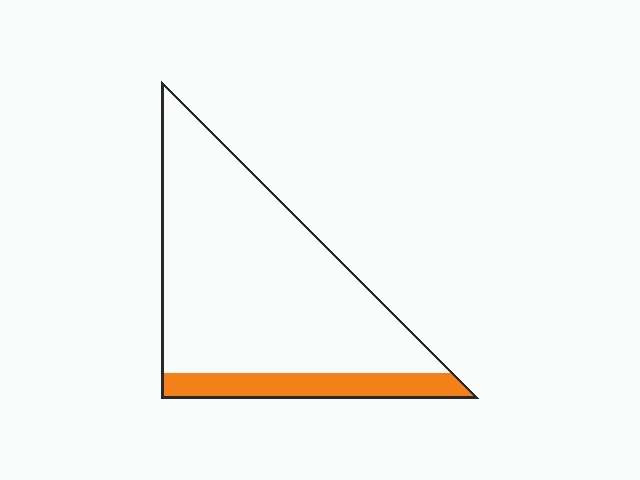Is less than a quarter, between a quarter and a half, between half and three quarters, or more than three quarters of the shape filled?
Less than a quarter.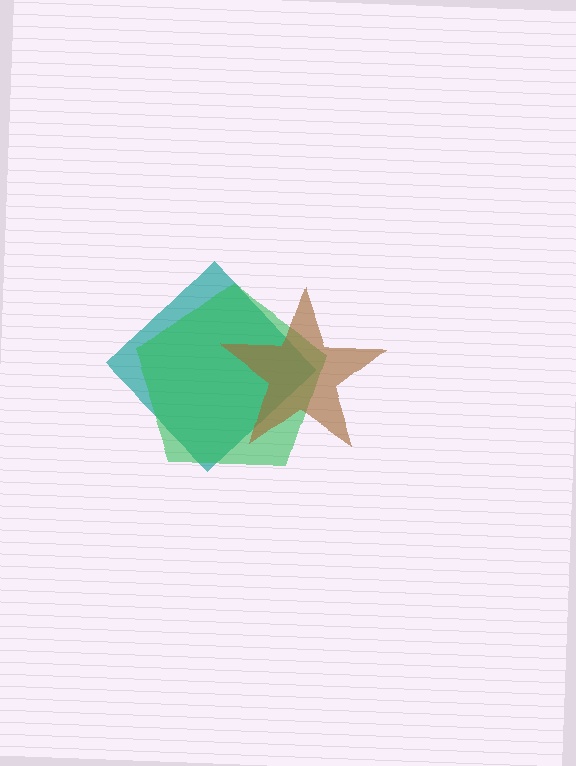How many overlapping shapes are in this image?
There are 3 overlapping shapes in the image.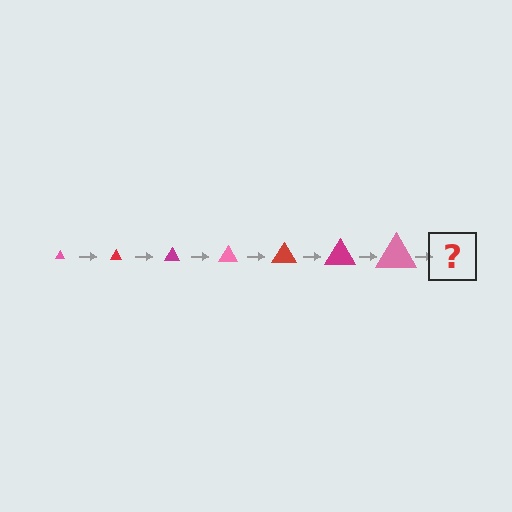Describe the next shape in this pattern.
It should be a red triangle, larger than the previous one.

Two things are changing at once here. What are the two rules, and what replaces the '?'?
The two rules are that the triangle grows larger each step and the color cycles through pink, red, and magenta. The '?' should be a red triangle, larger than the previous one.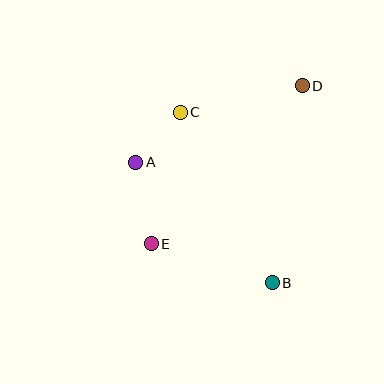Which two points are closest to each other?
Points A and C are closest to each other.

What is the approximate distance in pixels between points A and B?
The distance between A and B is approximately 182 pixels.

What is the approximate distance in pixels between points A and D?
The distance between A and D is approximately 184 pixels.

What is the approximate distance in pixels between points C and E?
The distance between C and E is approximately 134 pixels.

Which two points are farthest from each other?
Points D and E are farthest from each other.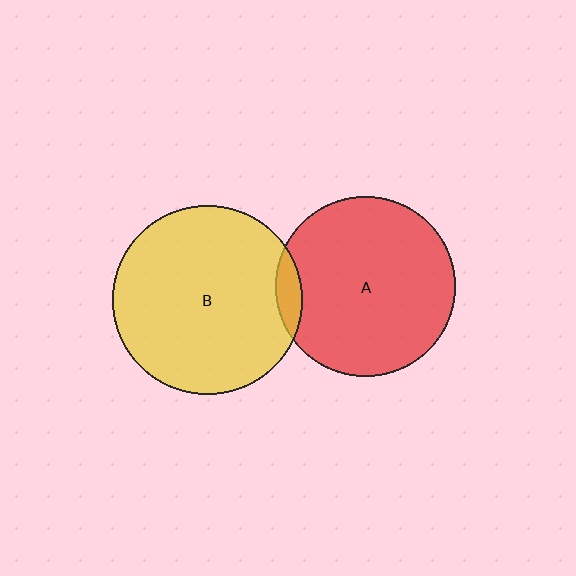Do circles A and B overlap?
Yes.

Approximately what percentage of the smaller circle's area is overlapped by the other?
Approximately 5%.